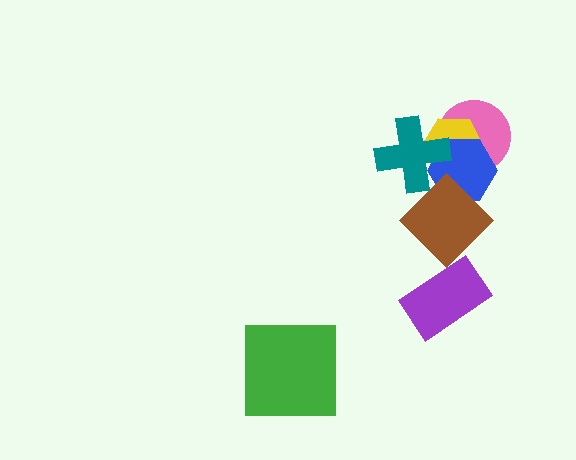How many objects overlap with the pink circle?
3 objects overlap with the pink circle.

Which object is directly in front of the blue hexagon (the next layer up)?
The brown diamond is directly in front of the blue hexagon.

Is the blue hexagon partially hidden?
Yes, it is partially covered by another shape.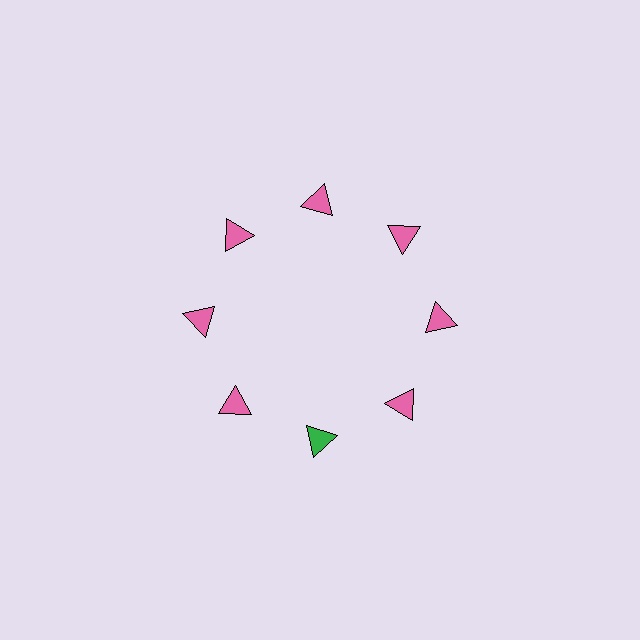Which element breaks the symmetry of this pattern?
The green triangle at roughly the 6 o'clock position breaks the symmetry. All other shapes are pink triangles.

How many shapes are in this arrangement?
There are 8 shapes arranged in a ring pattern.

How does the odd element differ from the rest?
It has a different color: green instead of pink.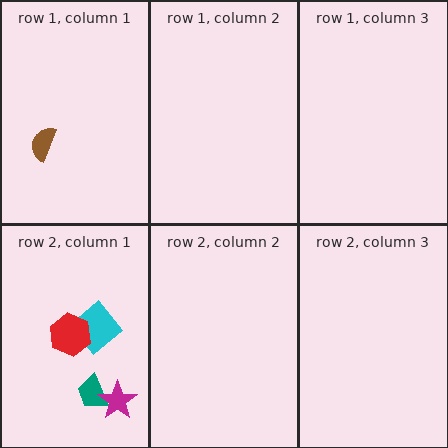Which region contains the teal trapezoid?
The row 2, column 1 region.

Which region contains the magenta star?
The row 2, column 1 region.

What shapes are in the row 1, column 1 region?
The brown semicircle.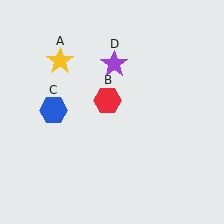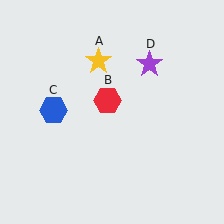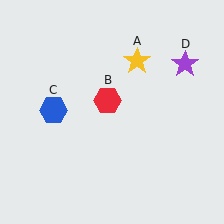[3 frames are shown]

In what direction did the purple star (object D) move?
The purple star (object D) moved right.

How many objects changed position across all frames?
2 objects changed position: yellow star (object A), purple star (object D).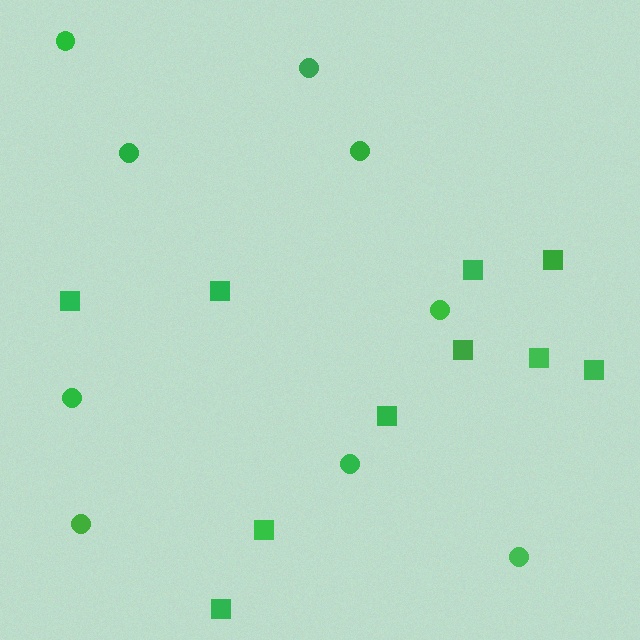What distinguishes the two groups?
There are 2 groups: one group of circles (9) and one group of squares (10).